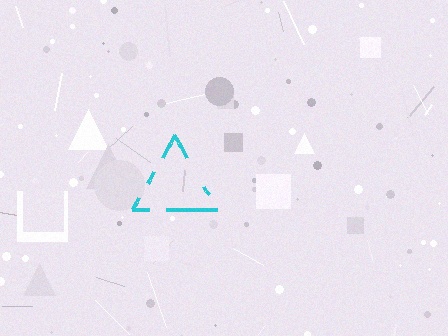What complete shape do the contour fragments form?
The contour fragments form a triangle.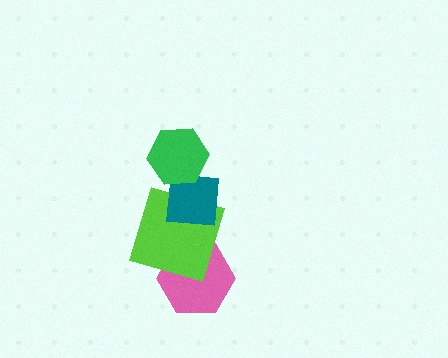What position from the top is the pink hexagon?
The pink hexagon is 4th from the top.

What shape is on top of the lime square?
The teal square is on top of the lime square.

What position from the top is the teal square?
The teal square is 2nd from the top.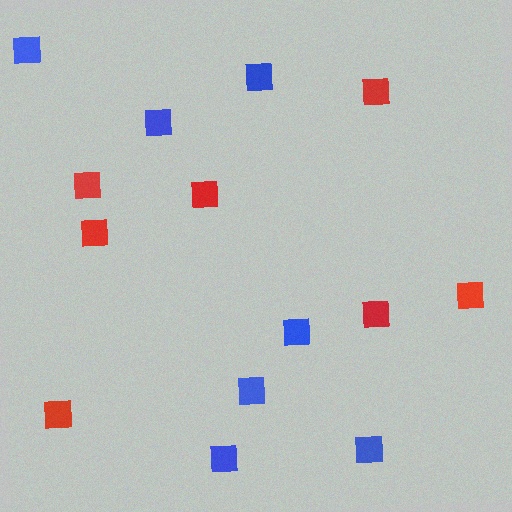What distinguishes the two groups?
There are 2 groups: one group of red squares (7) and one group of blue squares (7).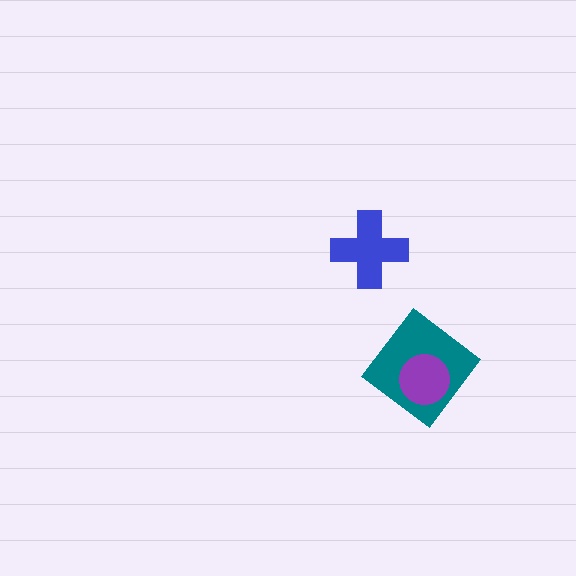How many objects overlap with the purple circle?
1 object overlaps with the purple circle.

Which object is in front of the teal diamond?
The purple circle is in front of the teal diamond.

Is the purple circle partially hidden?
No, no other shape covers it.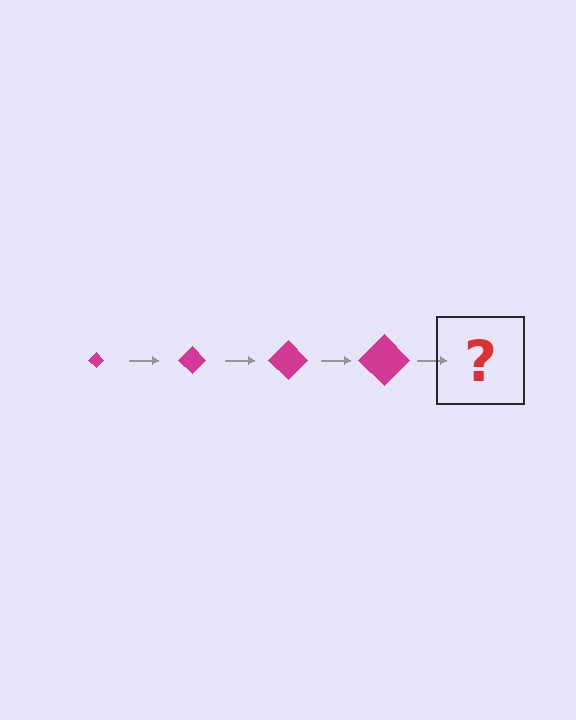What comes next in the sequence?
The next element should be a magenta diamond, larger than the previous one.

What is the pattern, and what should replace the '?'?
The pattern is that the diamond gets progressively larger each step. The '?' should be a magenta diamond, larger than the previous one.